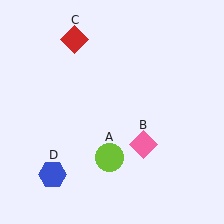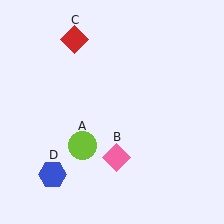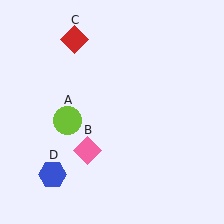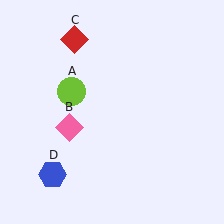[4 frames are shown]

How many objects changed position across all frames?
2 objects changed position: lime circle (object A), pink diamond (object B).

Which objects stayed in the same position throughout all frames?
Red diamond (object C) and blue hexagon (object D) remained stationary.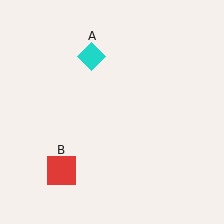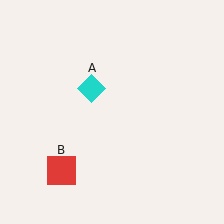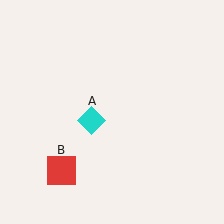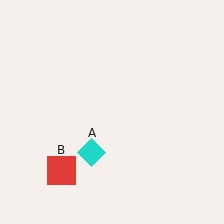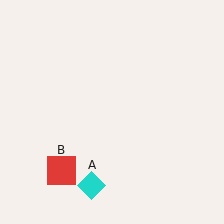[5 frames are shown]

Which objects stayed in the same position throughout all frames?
Red square (object B) remained stationary.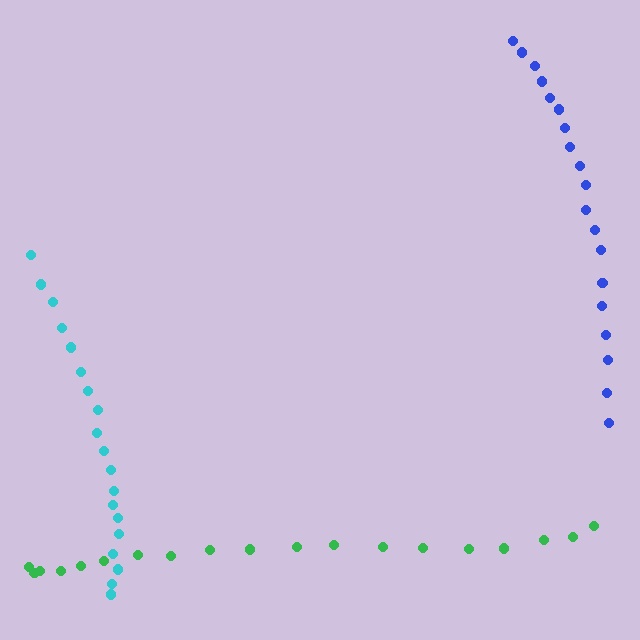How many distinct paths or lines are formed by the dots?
There are 3 distinct paths.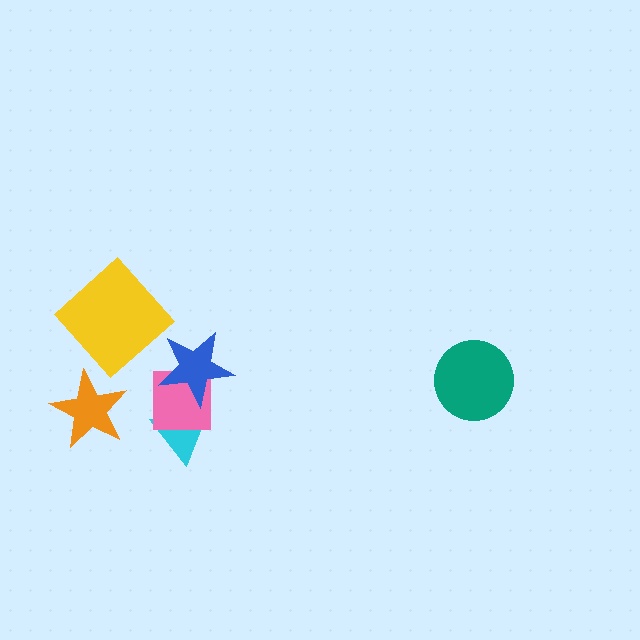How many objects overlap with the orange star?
0 objects overlap with the orange star.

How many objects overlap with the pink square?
2 objects overlap with the pink square.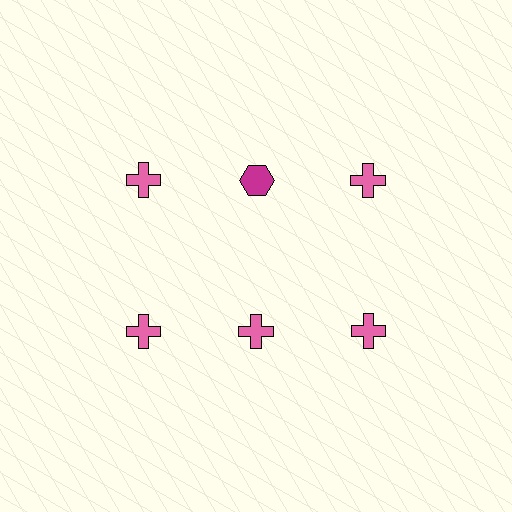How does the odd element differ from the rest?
It differs in both color (magenta instead of pink) and shape (hexagon instead of cross).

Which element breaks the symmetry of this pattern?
The magenta hexagon in the top row, second from left column breaks the symmetry. All other shapes are pink crosses.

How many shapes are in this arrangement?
There are 6 shapes arranged in a grid pattern.